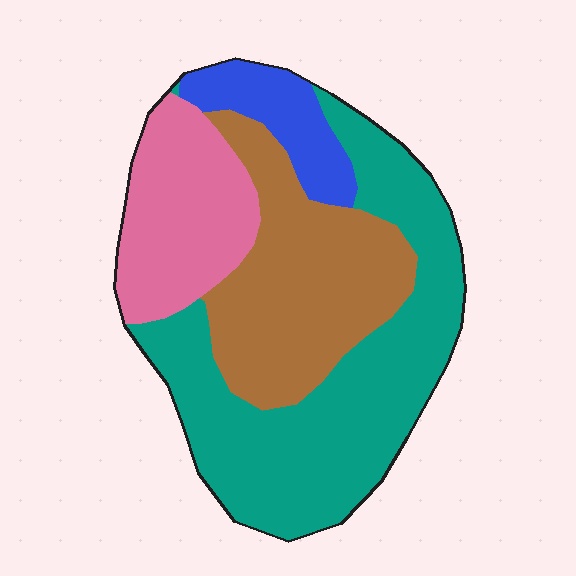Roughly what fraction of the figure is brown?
Brown covers about 30% of the figure.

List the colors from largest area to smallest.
From largest to smallest: teal, brown, pink, blue.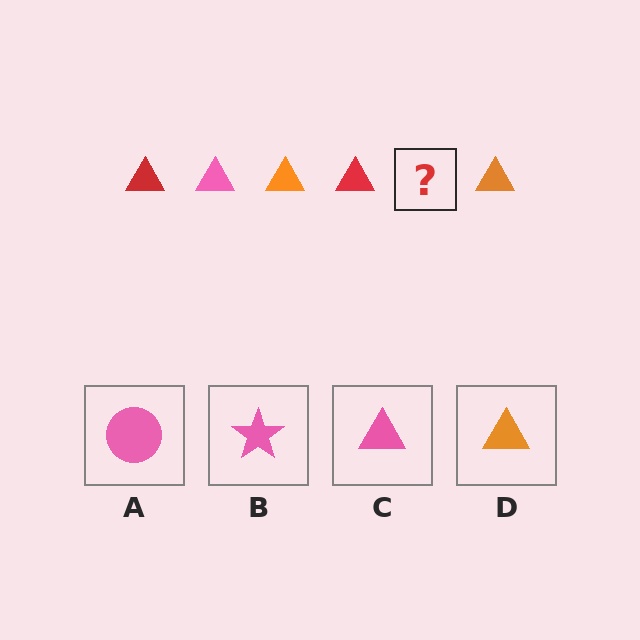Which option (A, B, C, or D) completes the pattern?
C.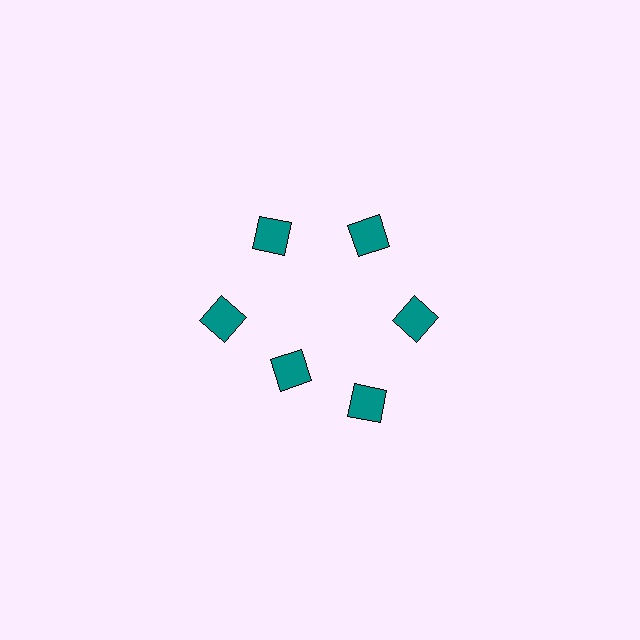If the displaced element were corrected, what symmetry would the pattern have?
It would have 6-fold rotational symmetry — the pattern would map onto itself every 60 degrees.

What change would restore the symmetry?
The symmetry would be restored by moving it outward, back onto the ring so that all 6 diamonds sit at equal angles and equal distance from the center.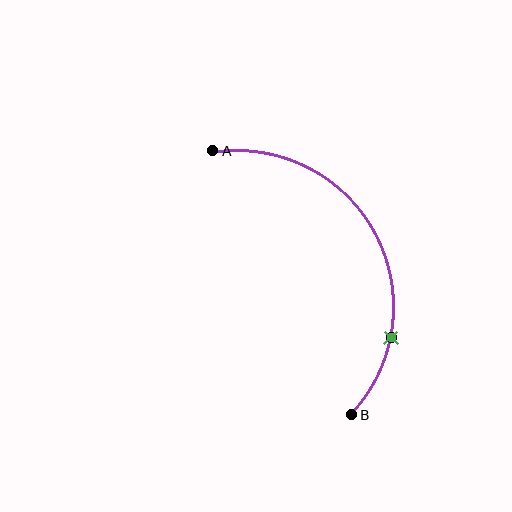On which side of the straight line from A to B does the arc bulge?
The arc bulges to the right of the straight line connecting A and B.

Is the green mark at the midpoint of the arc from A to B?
No. The green mark lies on the arc but is closer to endpoint B. The arc midpoint would be at the point on the curve equidistant along the arc from both A and B.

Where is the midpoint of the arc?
The arc midpoint is the point on the curve farthest from the straight line joining A and B. It sits to the right of that line.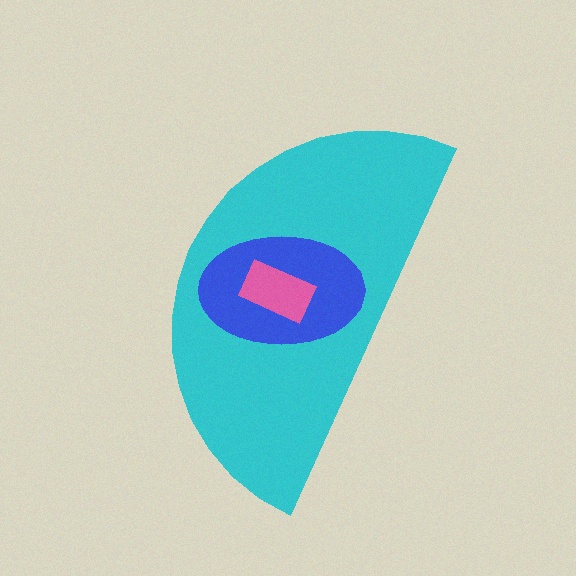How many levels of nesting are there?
3.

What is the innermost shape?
The pink rectangle.